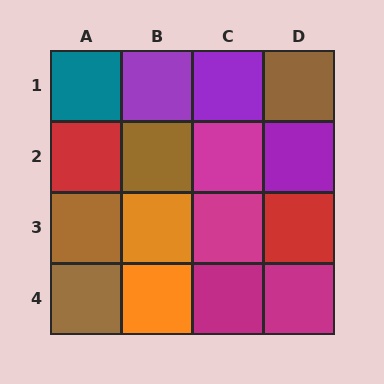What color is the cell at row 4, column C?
Magenta.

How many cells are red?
2 cells are red.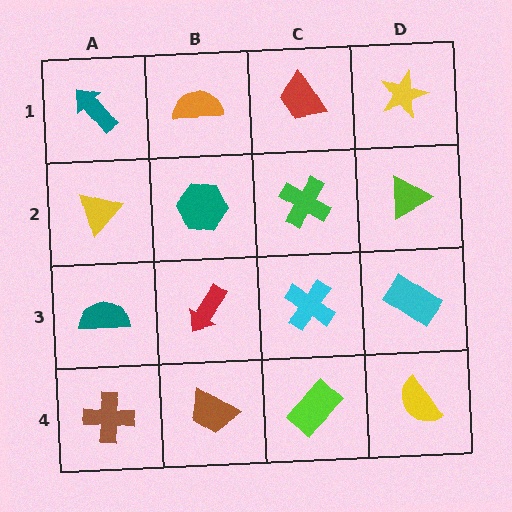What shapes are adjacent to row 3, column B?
A teal hexagon (row 2, column B), a brown trapezoid (row 4, column B), a teal semicircle (row 3, column A), a cyan cross (row 3, column C).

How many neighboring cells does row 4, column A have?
2.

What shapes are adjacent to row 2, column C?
A red trapezoid (row 1, column C), a cyan cross (row 3, column C), a teal hexagon (row 2, column B), a lime triangle (row 2, column D).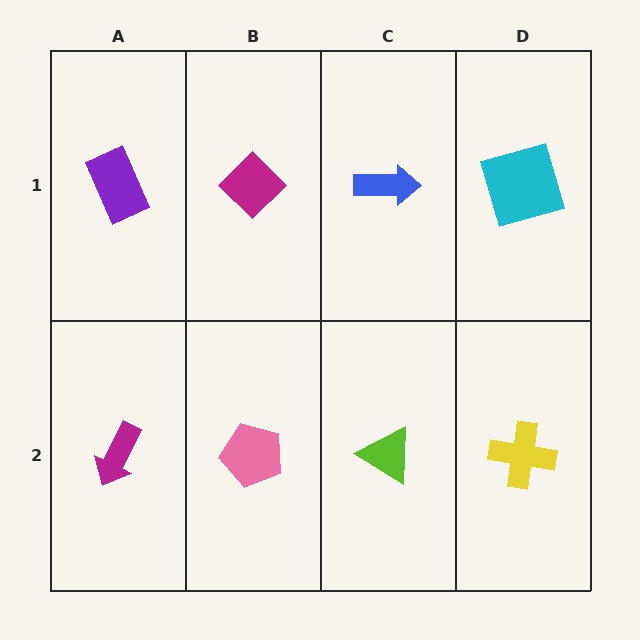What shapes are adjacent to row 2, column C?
A blue arrow (row 1, column C), a pink pentagon (row 2, column B), a yellow cross (row 2, column D).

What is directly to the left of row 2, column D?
A lime triangle.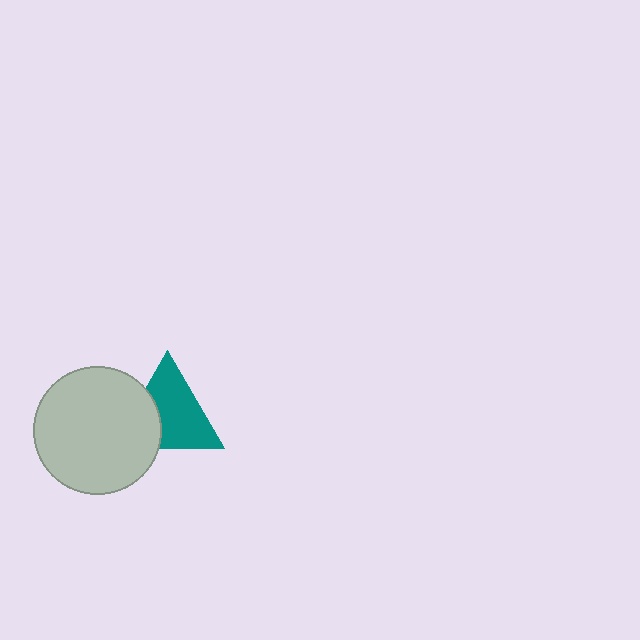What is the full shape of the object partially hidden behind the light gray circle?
The partially hidden object is a teal triangle.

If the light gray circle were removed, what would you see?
You would see the complete teal triangle.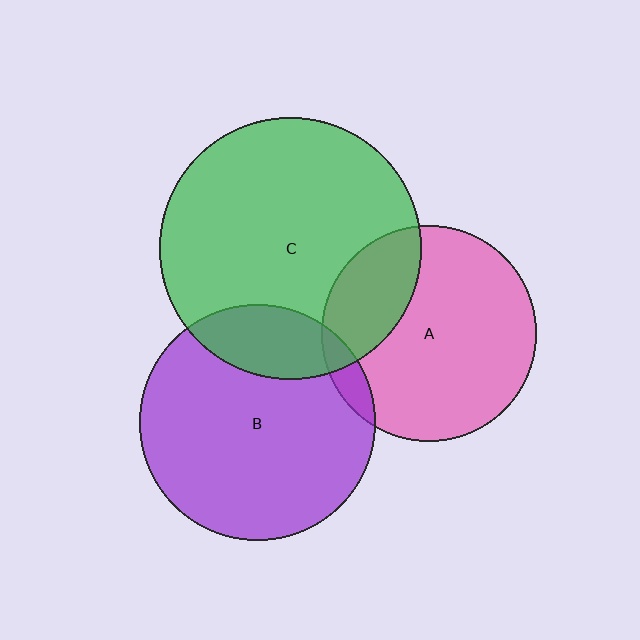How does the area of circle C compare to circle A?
Approximately 1.5 times.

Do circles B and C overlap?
Yes.